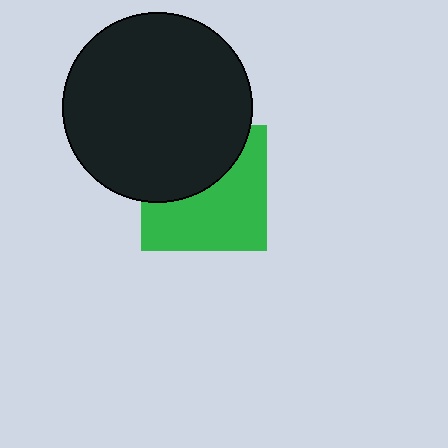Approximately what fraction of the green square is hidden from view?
Roughly 42% of the green square is hidden behind the black circle.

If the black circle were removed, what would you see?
You would see the complete green square.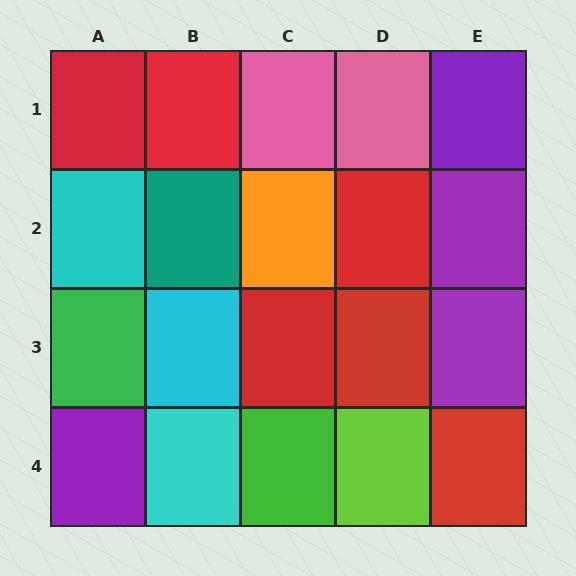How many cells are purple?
4 cells are purple.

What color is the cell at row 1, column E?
Purple.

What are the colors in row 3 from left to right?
Green, cyan, red, red, purple.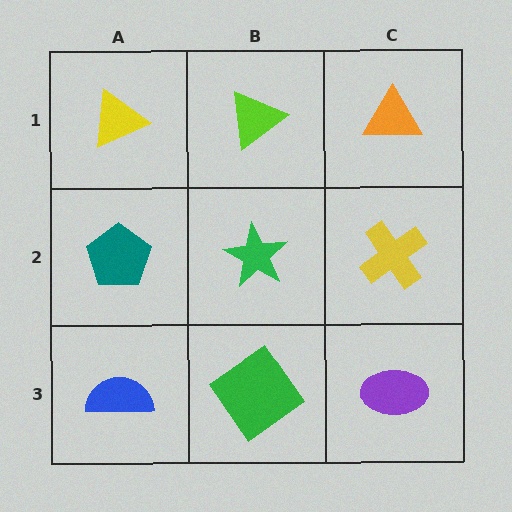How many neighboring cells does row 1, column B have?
3.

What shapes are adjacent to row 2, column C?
An orange triangle (row 1, column C), a purple ellipse (row 3, column C), a green star (row 2, column B).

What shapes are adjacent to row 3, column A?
A teal pentagon (row 2, column A), a green diamond (row 3, column B).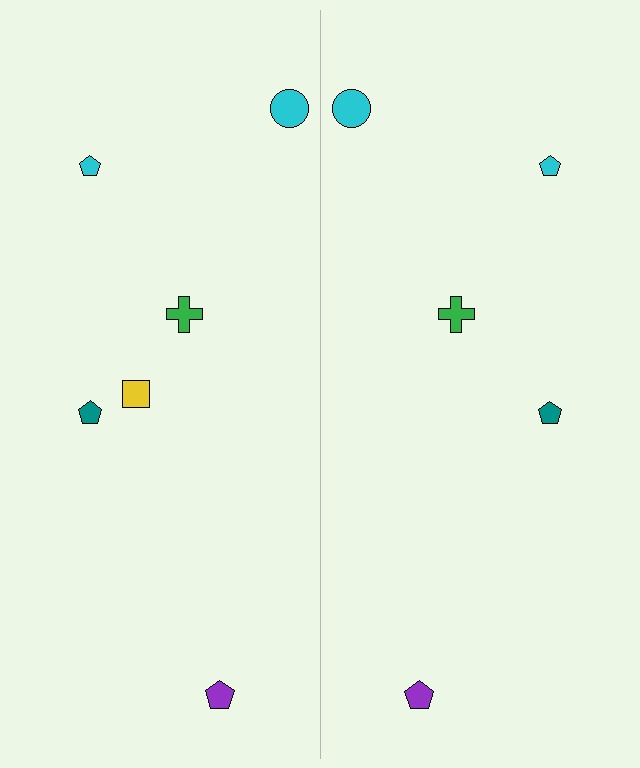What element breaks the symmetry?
A yellow square is missing from the right side.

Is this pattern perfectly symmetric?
No, the pattern is not perfectly symmetric. A yellow square is missing from the right side.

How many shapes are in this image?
There are 11 shapes in this image.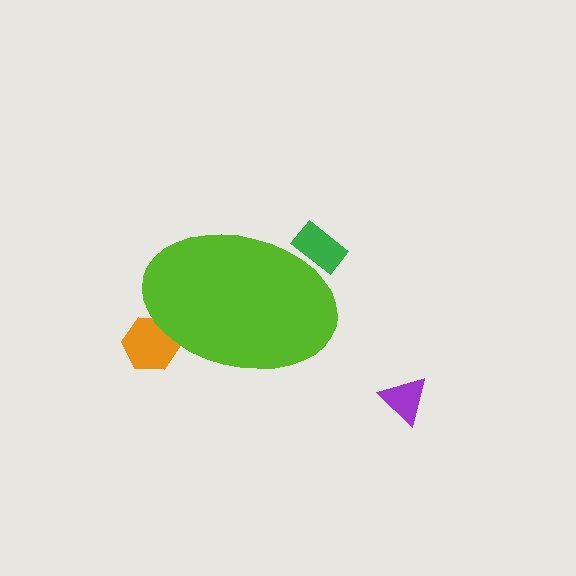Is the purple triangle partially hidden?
No, the purple triangle is fully visible.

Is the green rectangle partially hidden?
Yes, the green rectangle is partially hidden behind the lime ellipse.